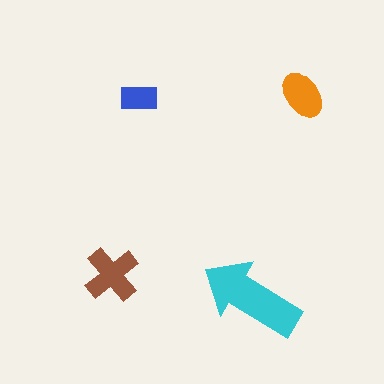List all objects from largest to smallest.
The cyan arrow, the brown cross, the orange ellipse, the blue rectangle.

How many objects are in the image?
There are 4 objects in the image.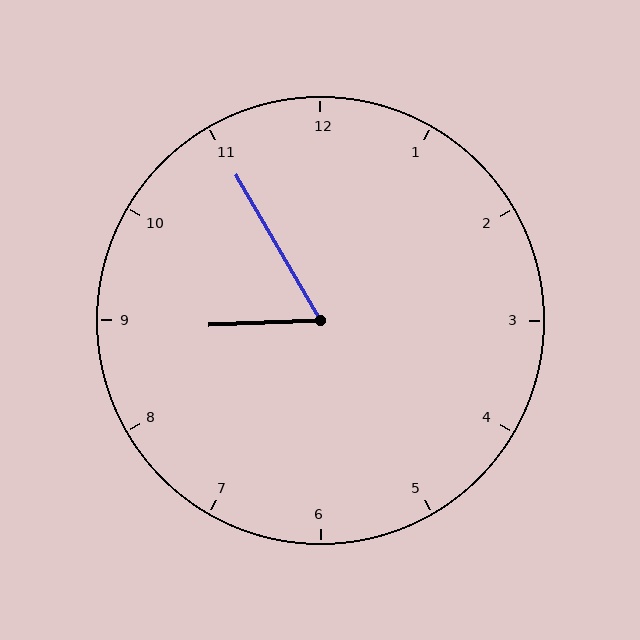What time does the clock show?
8:55.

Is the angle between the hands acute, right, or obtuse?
It is acute.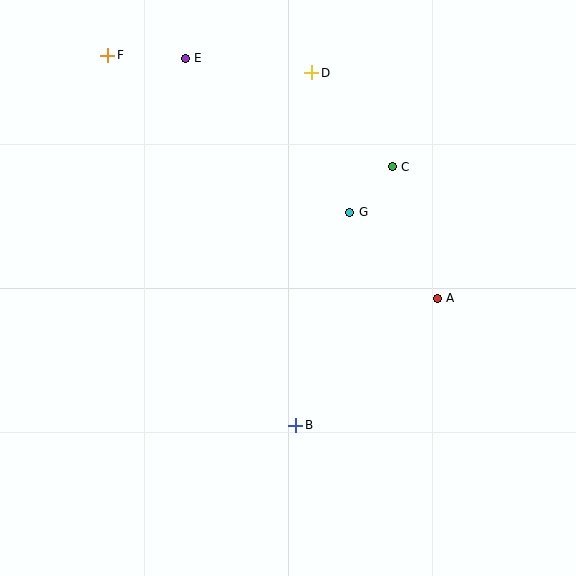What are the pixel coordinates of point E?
Point E is at (185, 58).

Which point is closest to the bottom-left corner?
Point B is closest to the bottom-left corner.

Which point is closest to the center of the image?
Point G at (350, 212) is closest to the center.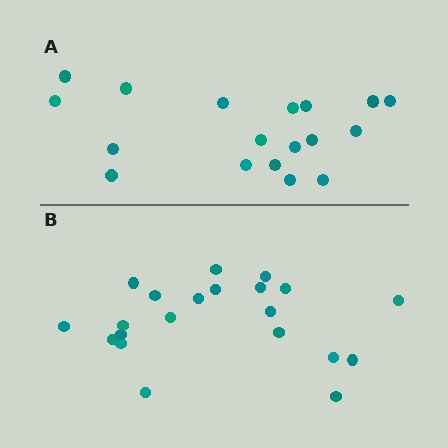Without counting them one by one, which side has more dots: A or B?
Region B (the bottom region) has more dots.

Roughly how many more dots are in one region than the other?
Region B has just a few more — roughly 2 or 3 more dots than region A.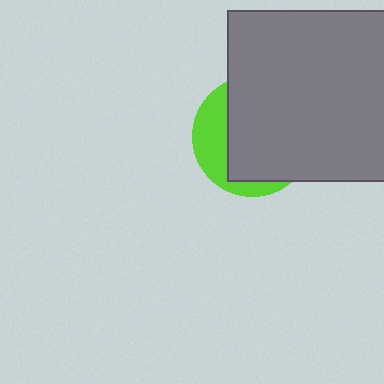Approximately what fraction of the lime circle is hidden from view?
Roughly 69% of the lime circle is hidden behind the gray rectangle.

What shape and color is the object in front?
The object in front is a gray rectangle.